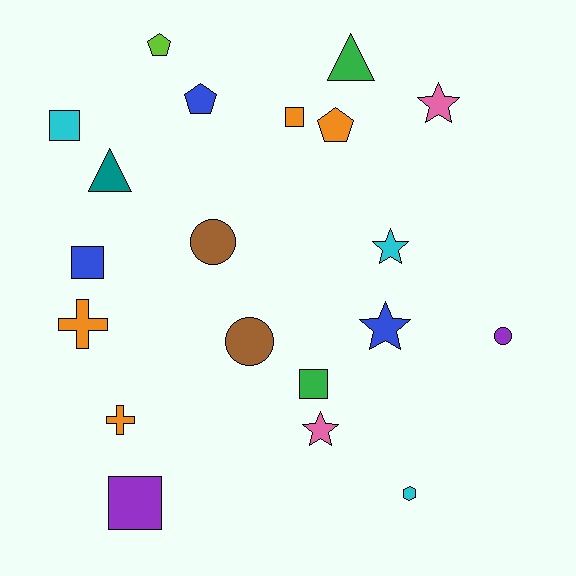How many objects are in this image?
There are 20 objects.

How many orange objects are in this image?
There are 4 orange objects.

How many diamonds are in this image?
There are no diamonds.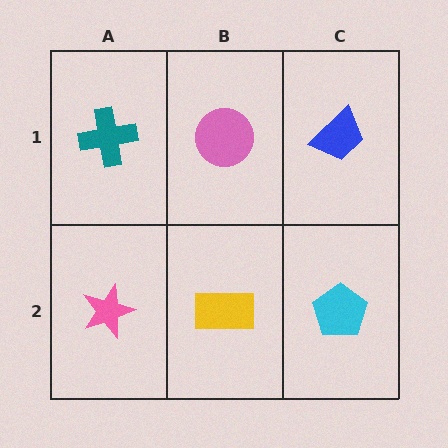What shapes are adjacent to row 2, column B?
A pink circle (row 1, column B), a pink star (row 2, column A), a cyan pentagon (row 2, column C).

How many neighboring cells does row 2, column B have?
3.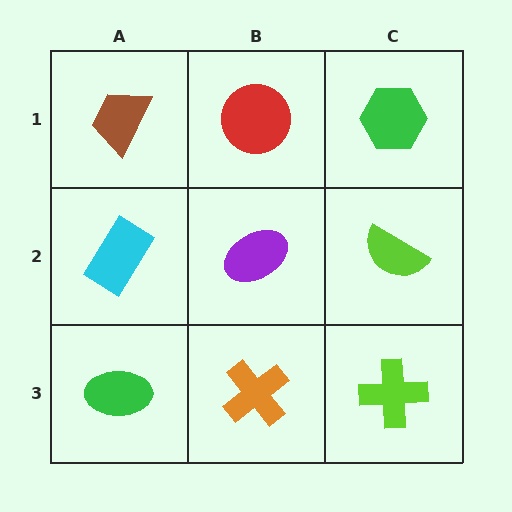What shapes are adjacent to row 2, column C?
A green hexagon (row 1, column C), a lime cross (row 3, column C), a purple ellipse (row 2, column B).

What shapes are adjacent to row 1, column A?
A cyan rectangle (row 2, column A), a red circle (row 1, column B).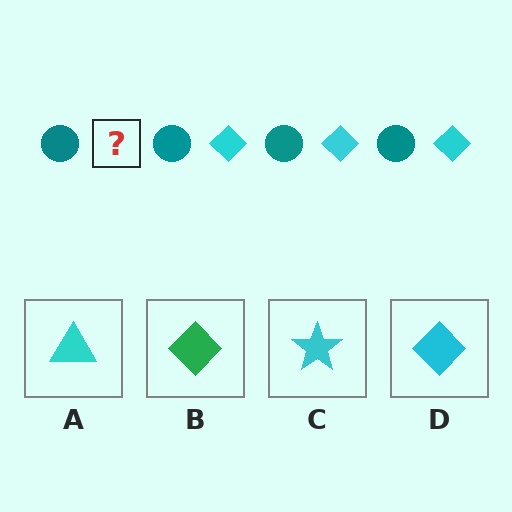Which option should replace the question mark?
Option D.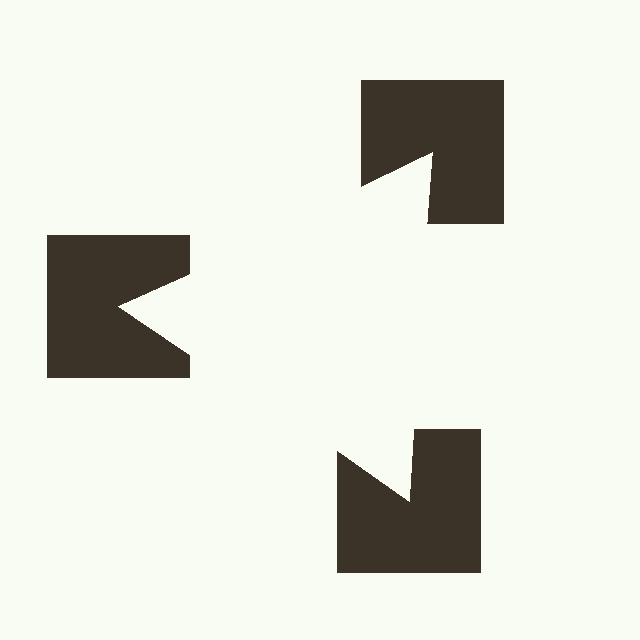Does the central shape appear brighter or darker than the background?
It typically appears slightly brighter than the background, even though no actual brightness change is drawn.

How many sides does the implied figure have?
3 sides.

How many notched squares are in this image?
There are 3 — one at each vertex of the illusory triangle.